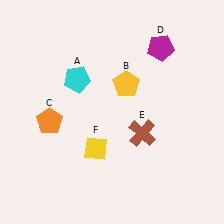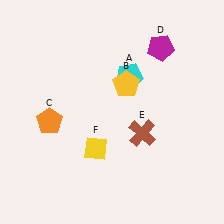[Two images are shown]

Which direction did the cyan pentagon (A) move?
The cyan pentagon (A) moved right.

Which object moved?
The cyan pentagon (A) moved right.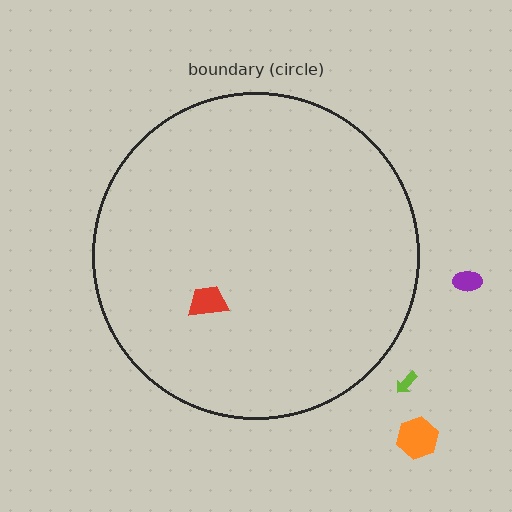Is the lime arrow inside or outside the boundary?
Outside.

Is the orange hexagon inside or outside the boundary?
Outside.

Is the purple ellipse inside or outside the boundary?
Outside.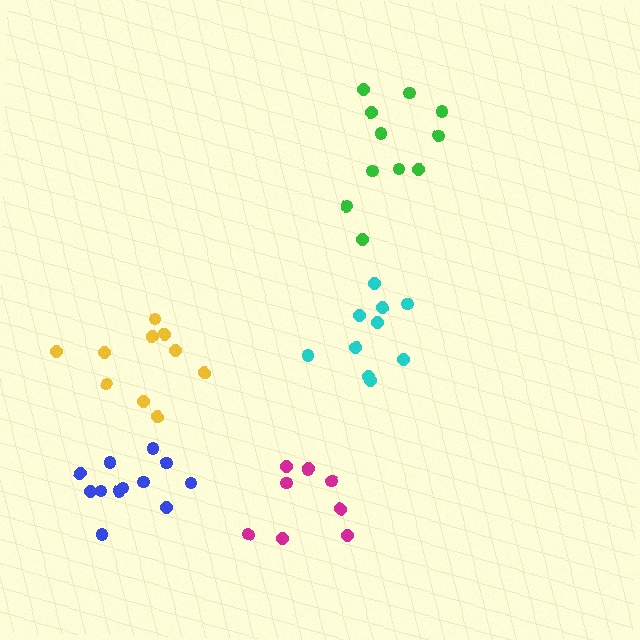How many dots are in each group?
Group 1: 9 dots, Group 2: 10 dots, Group 3: 12 dots, Group 4: 11 dots, Group 5: 10 dots (52 total).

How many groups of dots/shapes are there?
There are 5 groups.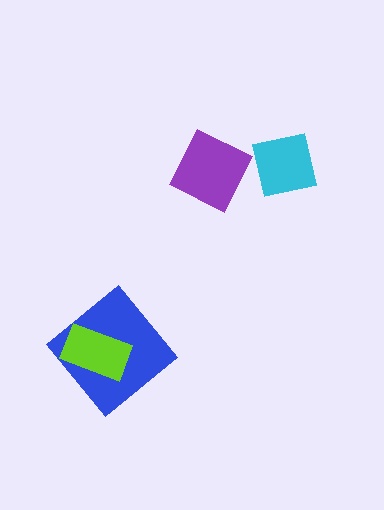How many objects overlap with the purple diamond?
0 objects overlap with the purple diamond.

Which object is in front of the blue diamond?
The lime rectangle is in front of the blue diamond.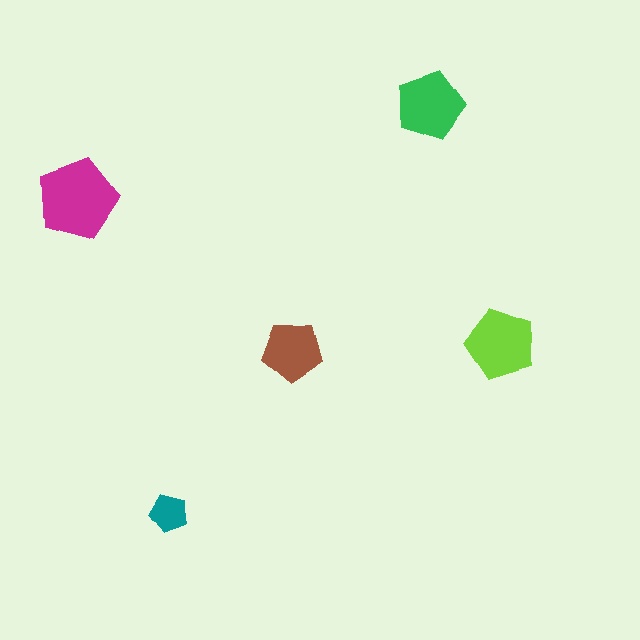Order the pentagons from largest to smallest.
the magenta one, the lime one, the green one, the brown one, the teal one.